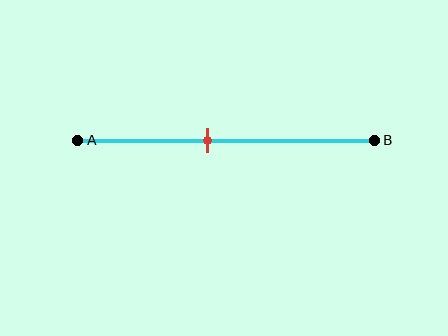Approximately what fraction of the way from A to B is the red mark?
The red mark is approximately 45% of the way from A to B.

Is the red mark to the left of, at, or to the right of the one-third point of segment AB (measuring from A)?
The red mark is to the right of the one-third point of segment AB.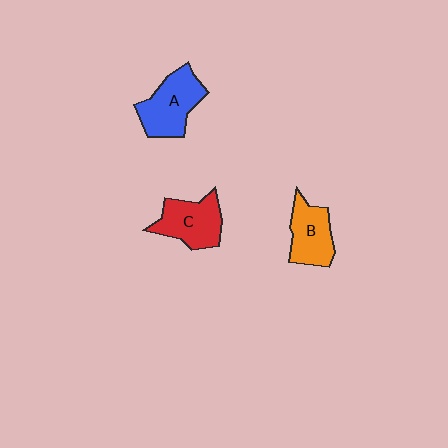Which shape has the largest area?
Shape A (blue).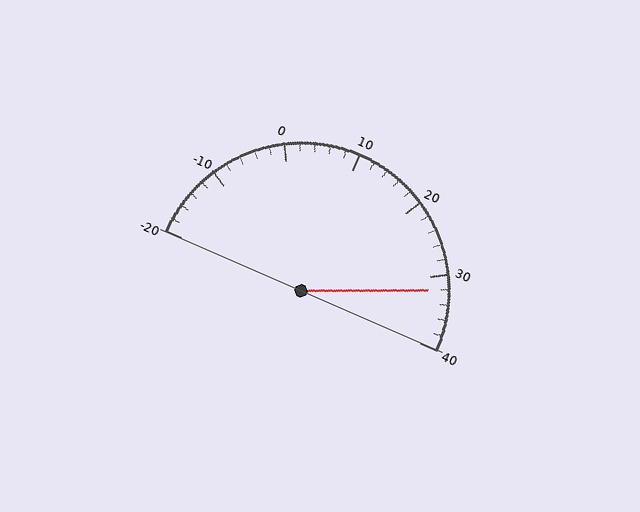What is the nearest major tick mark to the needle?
The nearest major tick mark is 30.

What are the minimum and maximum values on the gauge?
The gauge ranges from -20 to 40.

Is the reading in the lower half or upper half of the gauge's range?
The reading is in the upper half of the range (-20 to 40).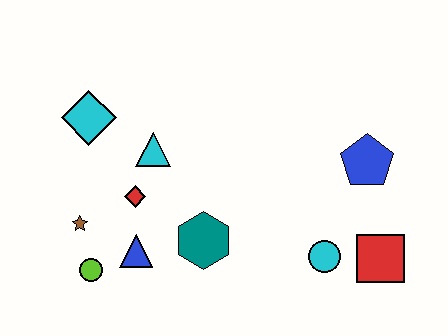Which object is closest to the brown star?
The lime circle is closest to the brown star.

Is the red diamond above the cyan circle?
Yes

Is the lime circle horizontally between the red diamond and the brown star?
Yes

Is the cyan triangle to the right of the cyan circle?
No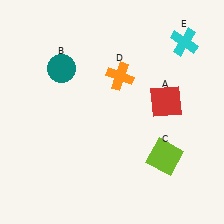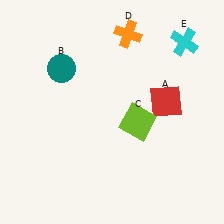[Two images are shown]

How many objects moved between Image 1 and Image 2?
2 objects moved between the two images.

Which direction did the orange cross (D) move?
The orange cross (D) moved up.